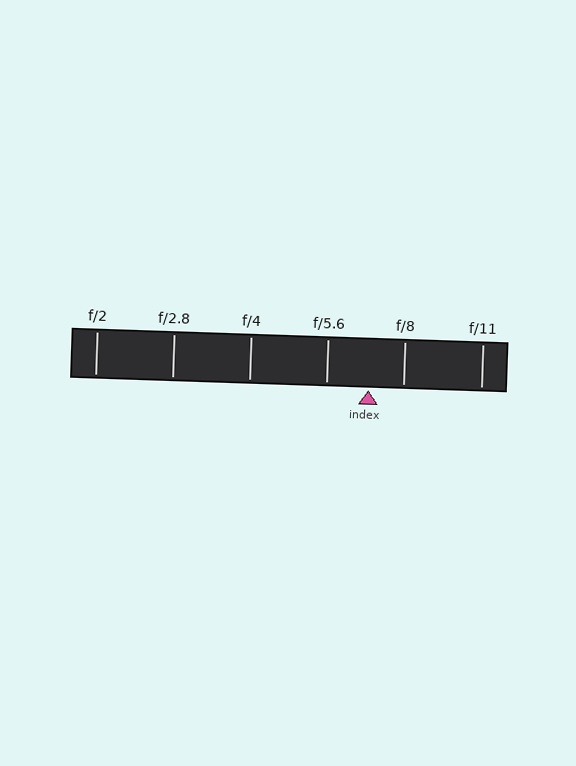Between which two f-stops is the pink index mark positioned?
The index mark is between f/5.6 and f/8.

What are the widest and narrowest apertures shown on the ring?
The widest aperture shown is f/2 and the narrowest is f/11.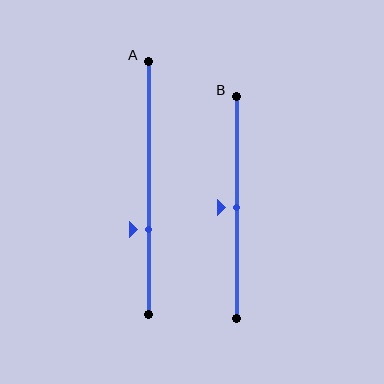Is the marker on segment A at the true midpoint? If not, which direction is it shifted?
No, the marker on segment A is shifted downward by about 16% of the segment length.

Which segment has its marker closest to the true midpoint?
Segment B has its marker closest to the true midpoint.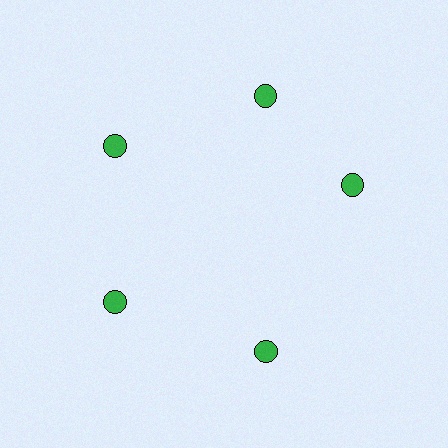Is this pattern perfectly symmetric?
No. The 5 green circles are arranged in a ring, but one element near the 3 o'clock position is rotated out of alignment along the ring, breaking the 5-fold rotational symmetry.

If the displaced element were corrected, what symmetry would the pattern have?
It would have 5-fold rotational symmetry — the pattern would map onto itself every 72 degrees.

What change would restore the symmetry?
The symmetry would be restored by rotating it back into even spacing with its neighbors so that all 5 circles sit at equal angles and equal distance from the center.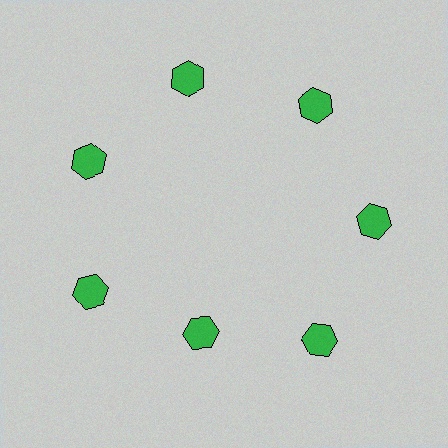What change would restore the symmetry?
The symmetry would be restored by moving it outward, back onto the ring so that all 7 hexagons sit at equal angles and equal distance from the center.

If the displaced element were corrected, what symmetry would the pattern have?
It would have 7-fold rotational symmetry — the pattern would map onto itself every 51 degrees.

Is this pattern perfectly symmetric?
No. The 7 green hexagons are arranged in a ring, but one element near the 6 o'clock position is pulled inward toward the center, breaking the 7-fold rotational symmetry.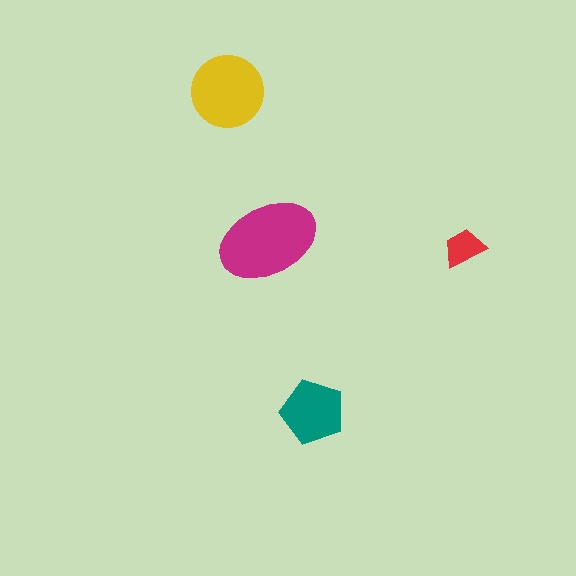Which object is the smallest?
The red trapezoid.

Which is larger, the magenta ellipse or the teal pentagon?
The magenta ellipse.